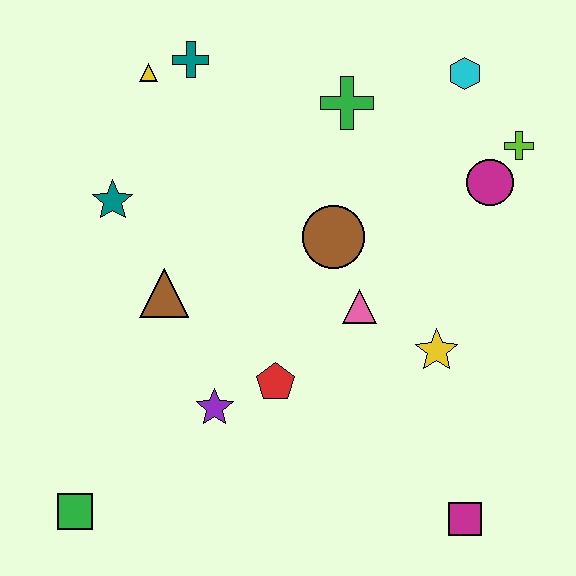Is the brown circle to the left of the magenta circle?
Yes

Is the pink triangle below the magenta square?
No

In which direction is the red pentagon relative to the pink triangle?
The red pentagon is to the left of the pink triangle.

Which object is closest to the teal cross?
The yellow triangle is closest to the teal cross.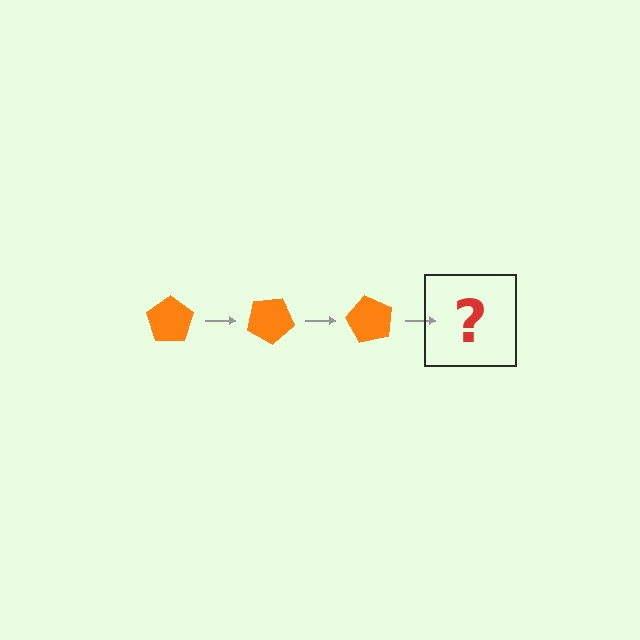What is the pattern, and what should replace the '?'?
The pattern is that the pentagon rotates 30 degrees each step. The '?' should be an orange pentagon rotated 90 degrees.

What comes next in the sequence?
The next element should be an orange pentagon rotated 90 degrees.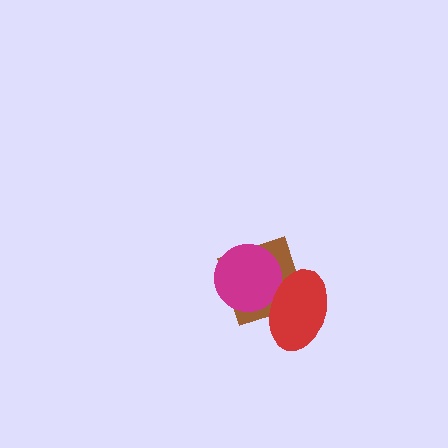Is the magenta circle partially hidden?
Yes, it is partially covered by another shape.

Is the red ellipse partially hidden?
No, no other shape covers it.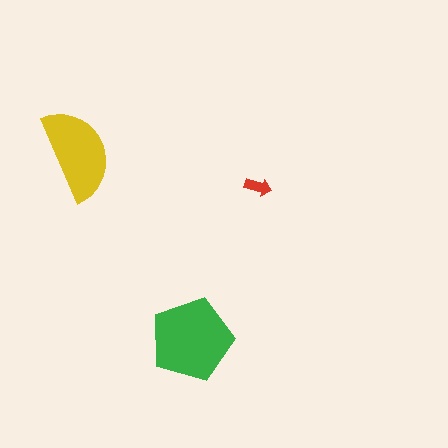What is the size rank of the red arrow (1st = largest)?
3rd.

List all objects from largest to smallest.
The green pentagon, the yellow semicircle, the red arrow.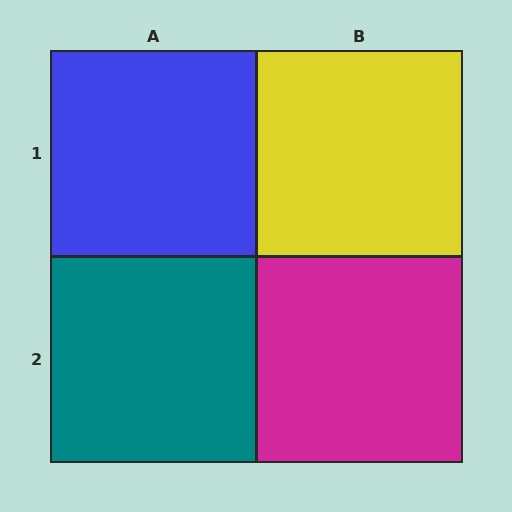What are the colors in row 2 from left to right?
Teal, magenta.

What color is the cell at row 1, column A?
Blue.